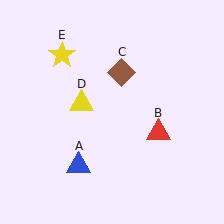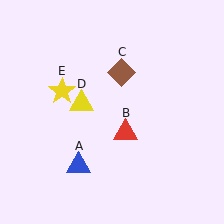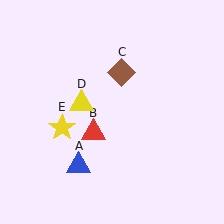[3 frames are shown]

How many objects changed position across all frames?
2 objects changed position: red triangle (object B), yellow star (object E).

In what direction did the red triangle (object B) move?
The red triangle (object B) moved left.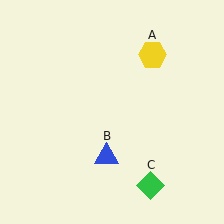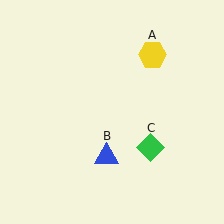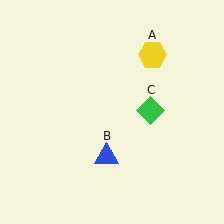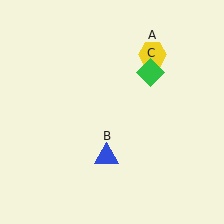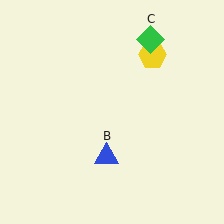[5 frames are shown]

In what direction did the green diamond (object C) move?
The green diamond (object C) moved up.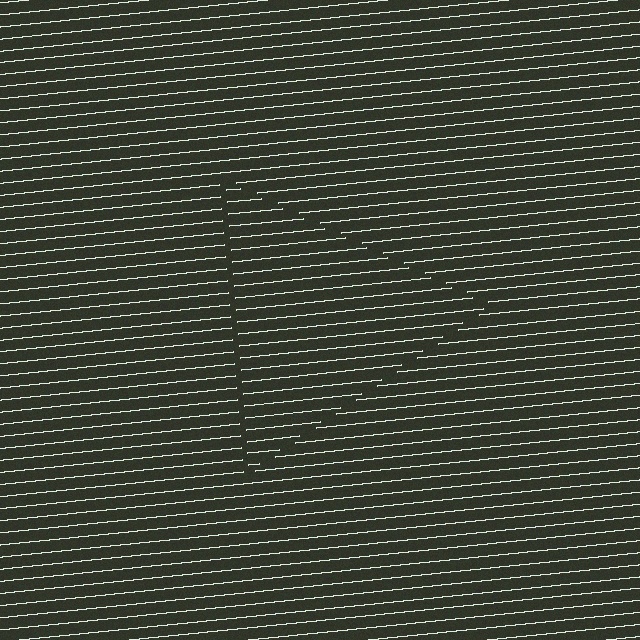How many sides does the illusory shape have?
3 sides — the line-ends trace a triangle.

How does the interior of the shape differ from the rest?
The interior of the shape contains the same grating, shifted by half a period — the contour is defined by the phase discontinuity where line-ends from the inner and outer gratings abut.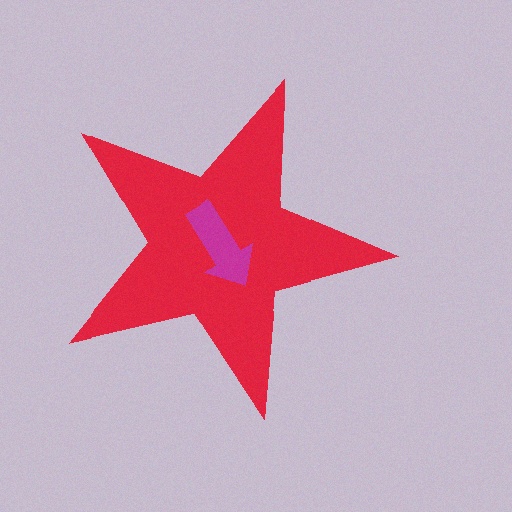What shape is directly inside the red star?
The magenta arrow.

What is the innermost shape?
The magenta arrow.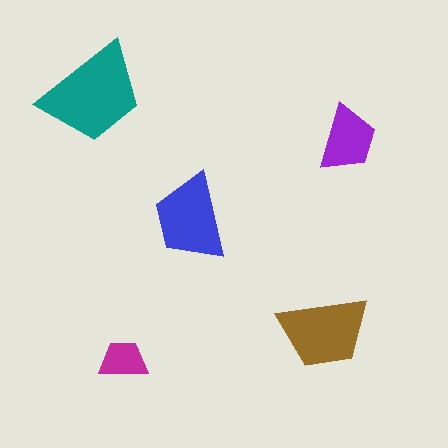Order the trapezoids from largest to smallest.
the teal one, the brown one, the blue one, the purple one, the magenta one.